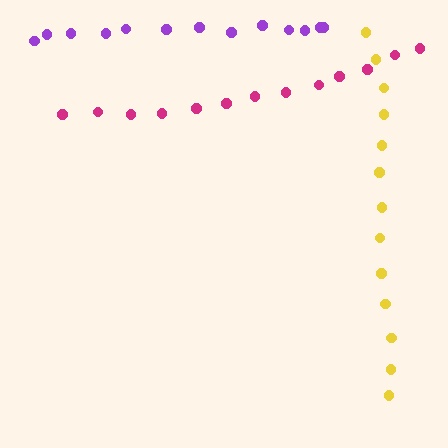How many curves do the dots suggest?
There are 3 distinct paths.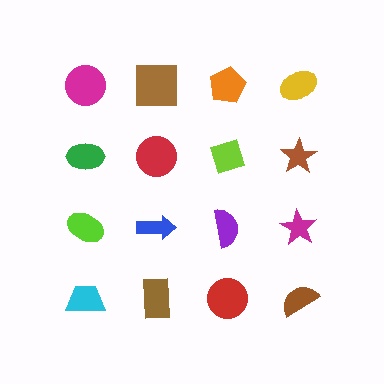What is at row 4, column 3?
A red circle.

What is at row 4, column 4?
A brown semicircle.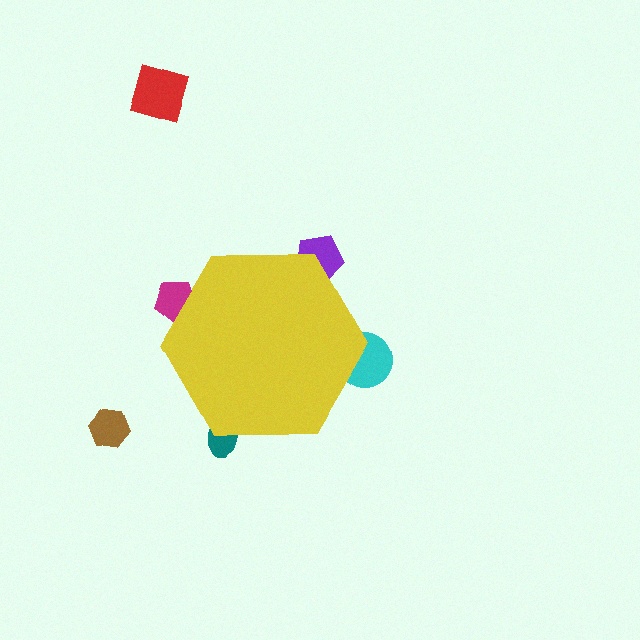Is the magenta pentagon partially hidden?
Yes, the magenta pentagon is partially hidden behind the yellow hexagon.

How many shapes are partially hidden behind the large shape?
4 shapes are partially hidden.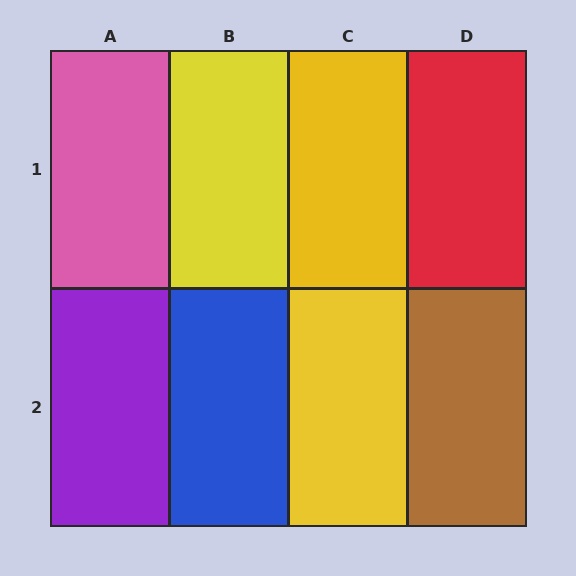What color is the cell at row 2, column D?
Brown.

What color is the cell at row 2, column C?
Yellow.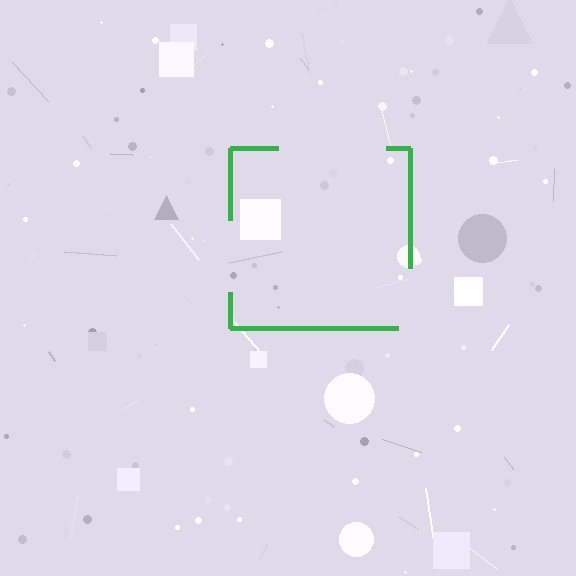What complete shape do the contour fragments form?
The contour fragments form a square.